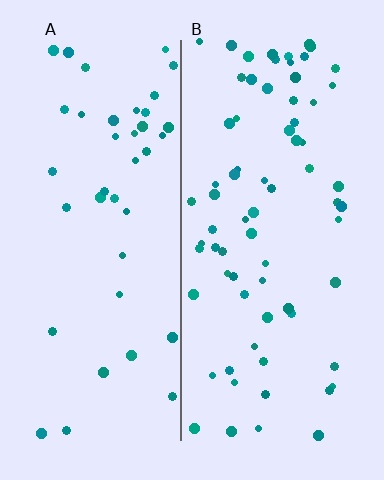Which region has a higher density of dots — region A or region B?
B (the right).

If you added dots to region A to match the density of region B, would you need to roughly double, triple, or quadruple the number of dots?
Approximately double.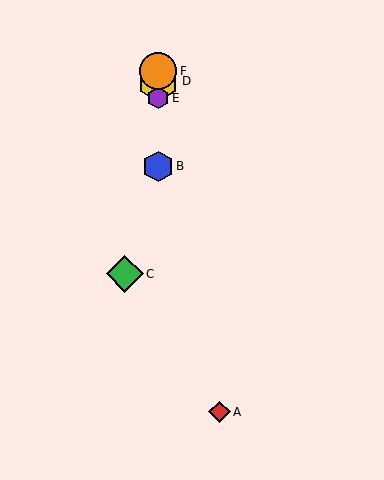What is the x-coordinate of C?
Object C is at x≈125.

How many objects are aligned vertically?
4 objects (B, D, E, F) are aligned vertically.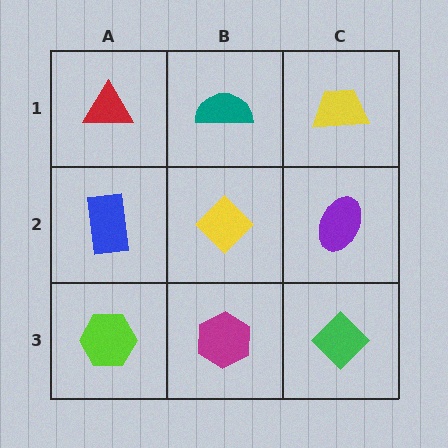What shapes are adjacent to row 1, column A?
A blue rectangle (row 2, column A), a teal semicircle (row 1, column B).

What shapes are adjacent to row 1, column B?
A yellow diamond (row 2, column B), a red triangle (row 1, column A), a yellow trapezoid (row 1, column C).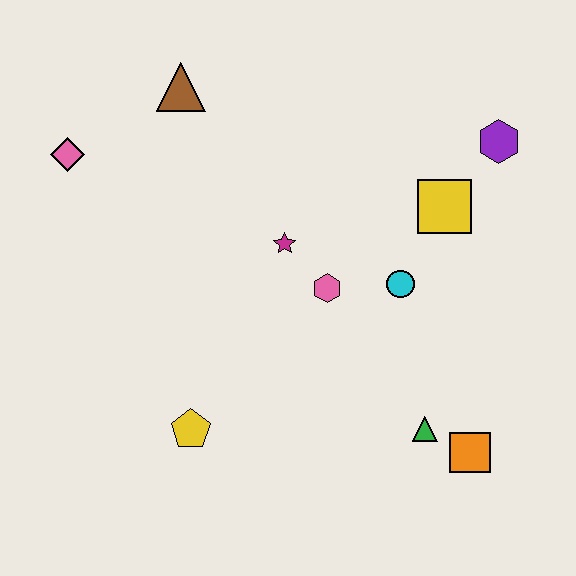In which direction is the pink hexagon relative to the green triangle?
The pink hexagon is above the green triangle.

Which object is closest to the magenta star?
The pink hexagon is closest to the magenta star.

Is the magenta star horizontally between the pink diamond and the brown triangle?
No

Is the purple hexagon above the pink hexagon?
Yes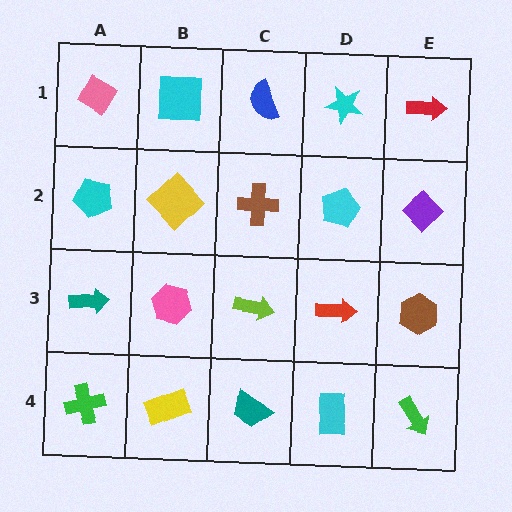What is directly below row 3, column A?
A green cross.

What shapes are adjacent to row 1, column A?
A cyan pentagon (row 2, column A), a cyan square (row 1, column B).